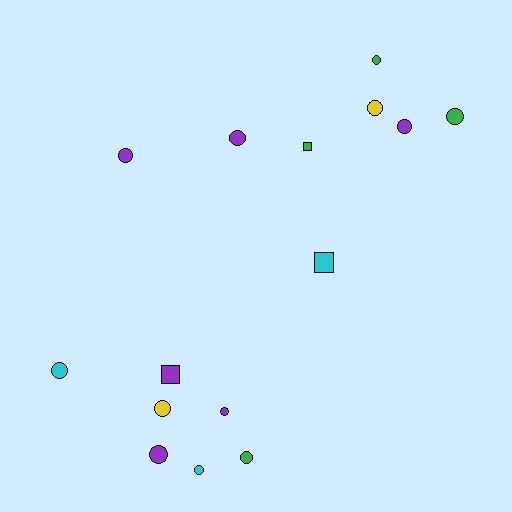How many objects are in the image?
There are 15 objects.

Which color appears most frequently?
Purple, with 6 objects.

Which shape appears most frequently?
Circle, with 12 objects.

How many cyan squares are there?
There is 1 cyan square.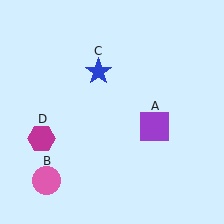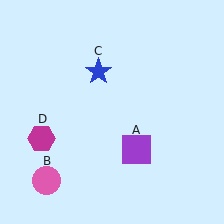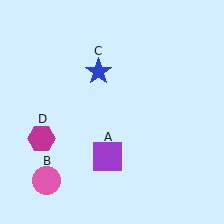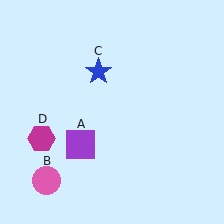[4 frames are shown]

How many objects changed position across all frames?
1 object changed position: purple square (object A).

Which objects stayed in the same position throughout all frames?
Pink circle (object B) and blue star (object C) and magenta hexagon (object D) remained stationary.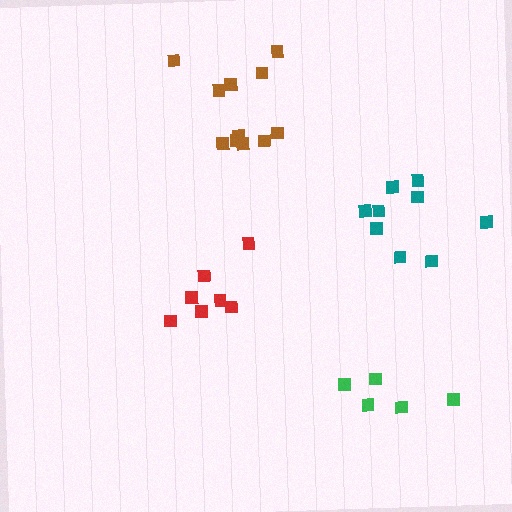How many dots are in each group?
Group 1: 7 dots, Group 2: 11 dots, Group 3: 9 dots, Group 4: 5 dots (32 total).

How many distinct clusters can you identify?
There are 4 distinct clusters.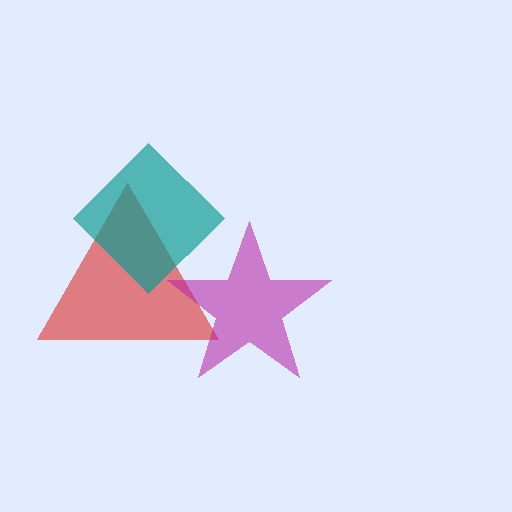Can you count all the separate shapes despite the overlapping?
Yes, there are 3 separate shapes.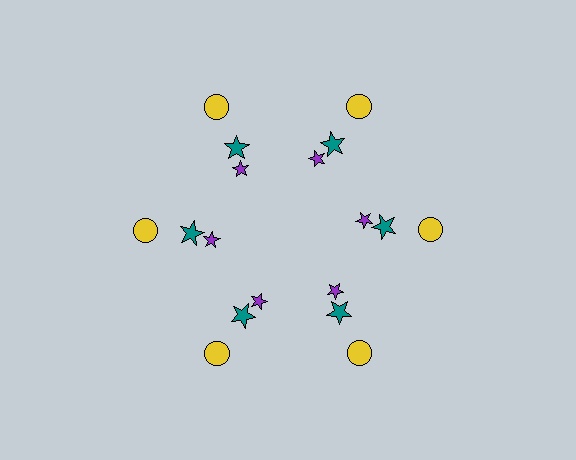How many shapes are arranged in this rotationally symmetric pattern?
There are 18 shapes, arranged in 6 groups of 3.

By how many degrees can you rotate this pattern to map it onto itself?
The pattern maps onto itself every 60 degrees of rotation.